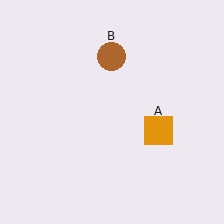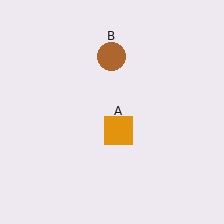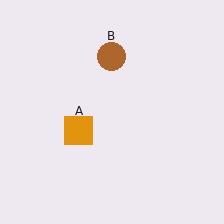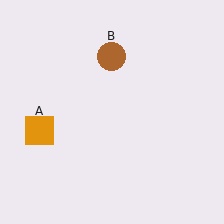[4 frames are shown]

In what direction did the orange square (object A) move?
The orange square (object A) moved left.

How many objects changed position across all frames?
1 object changed position: orange square (object A).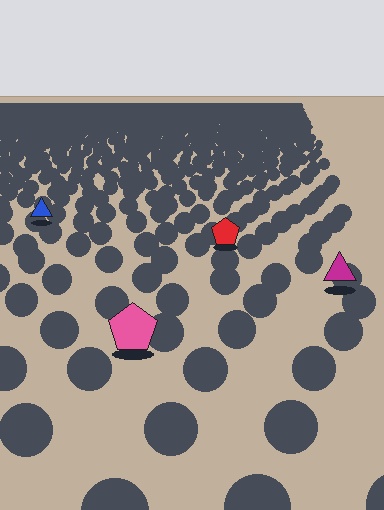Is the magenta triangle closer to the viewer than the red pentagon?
Yes. The magenta triangle is closer — you can tell from the texture gradient: the ground texture is coarser near it.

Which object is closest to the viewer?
The pink pentagon is closest. The texture marks near it are larger and more spread out.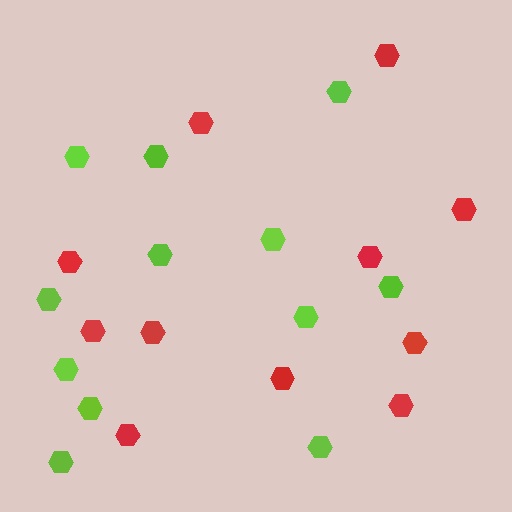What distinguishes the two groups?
There are 2 groups: one group of red hexagons (11) and one group of lime hexagons (12).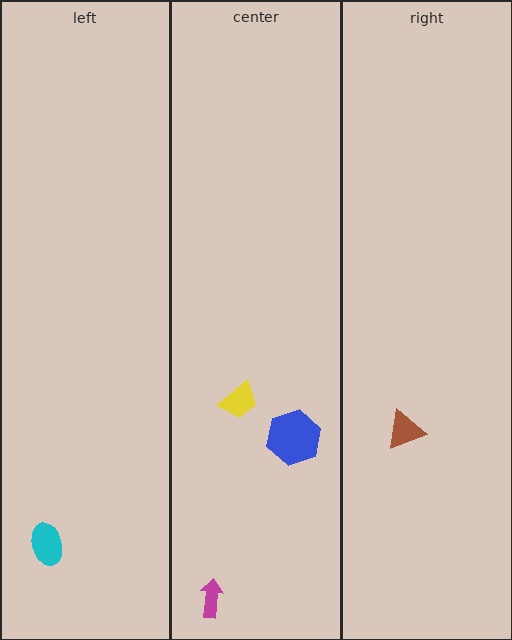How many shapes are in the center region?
3.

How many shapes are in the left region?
1.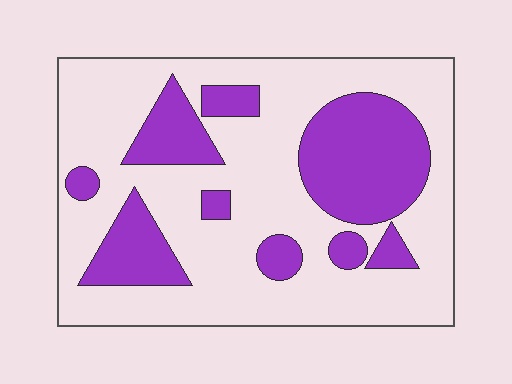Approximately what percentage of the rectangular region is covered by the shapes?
Approximately 30%.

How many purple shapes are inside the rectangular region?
9.